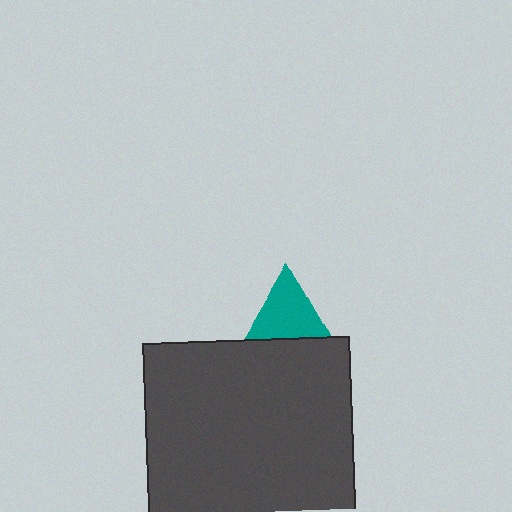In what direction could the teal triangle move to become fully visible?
The teal triangle could move up. That would shift it out from behind the dark gray rectangle entirely.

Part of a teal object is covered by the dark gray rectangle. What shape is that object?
It is a triangle.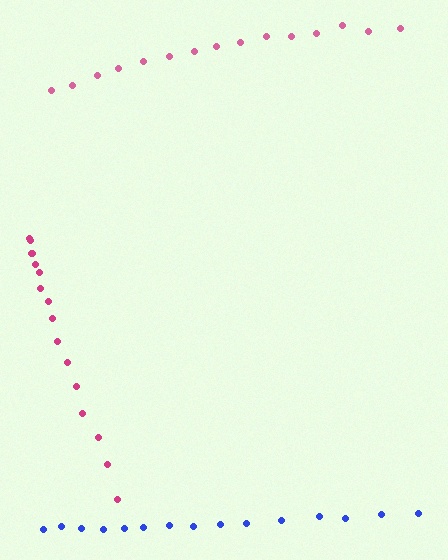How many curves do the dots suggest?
There are 3 distinct paths.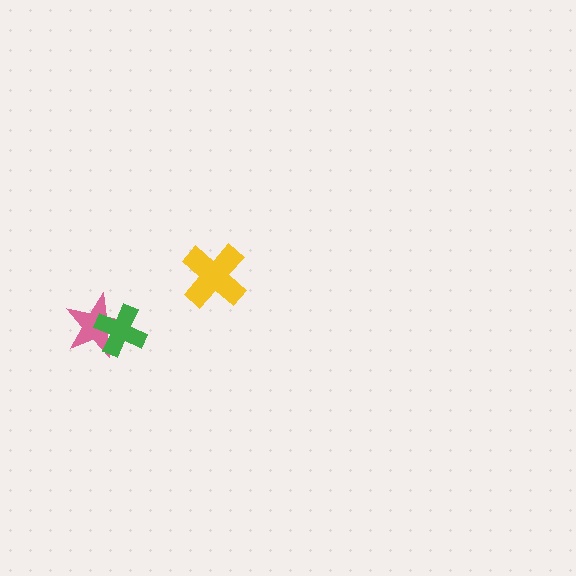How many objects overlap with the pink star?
1 object overlaps with the pink star.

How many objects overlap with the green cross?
1 object overlaps with the green cross.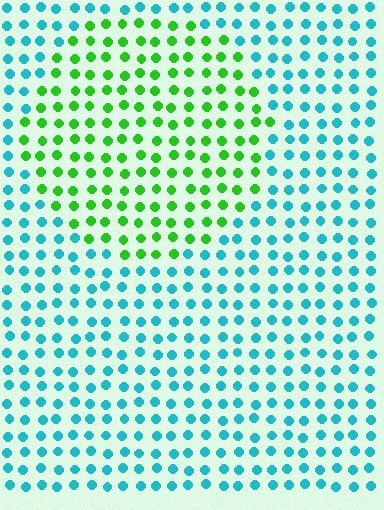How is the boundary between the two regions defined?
The boundary is defined purely by a slight shift in hue (about 67 degrees). Spacing, size, and orientation are identical on both sides.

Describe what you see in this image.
The image is filled with small cyan elements in a uniform arrangement. A circle-shaped region is visible where the elements are tinted to a slightly different hue, forming a subtle color boundary.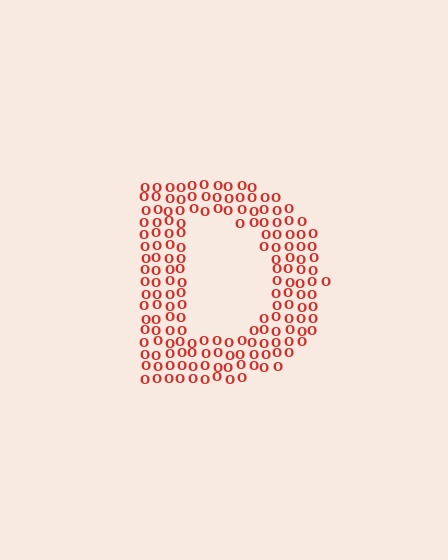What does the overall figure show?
The overall figure shows the letter D.